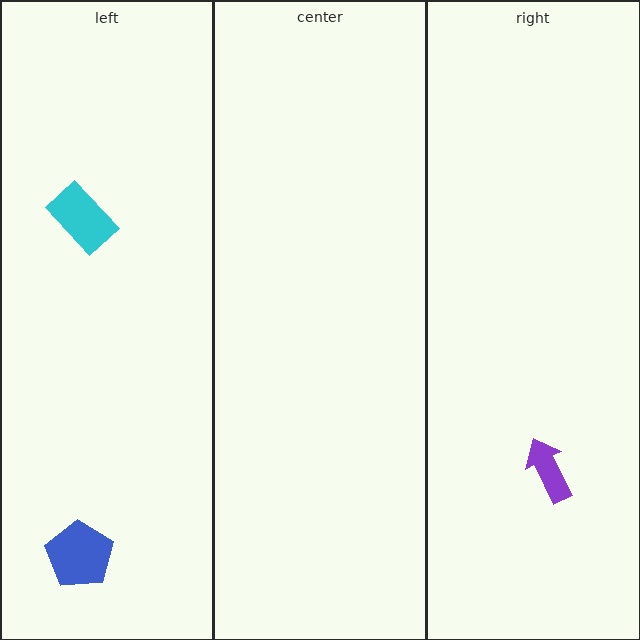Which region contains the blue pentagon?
The left region.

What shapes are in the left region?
The cyan rectangle, the blue pentagon.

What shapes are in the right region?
The purple arrow.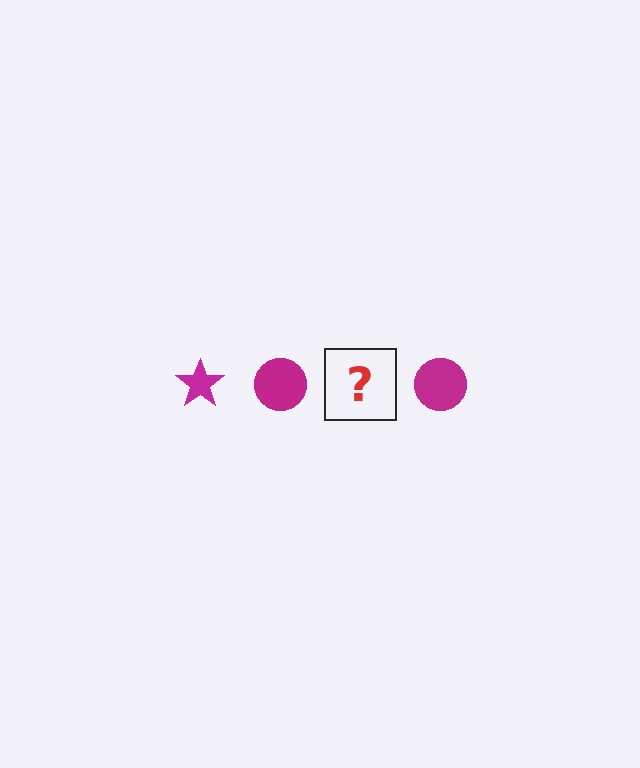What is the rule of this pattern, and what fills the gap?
The rule is that the pattern cycles through star, circle shapes in magenta. The gap should be filled with a magenta star.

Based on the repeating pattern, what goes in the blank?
The blank should be a magenta star.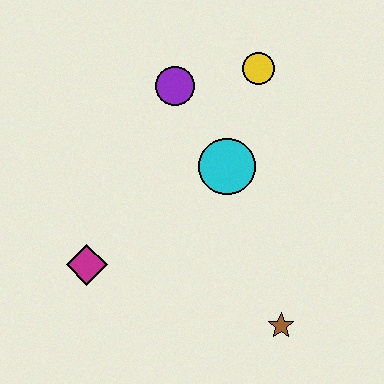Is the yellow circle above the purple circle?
Yes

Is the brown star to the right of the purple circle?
Yes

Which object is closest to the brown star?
The cyan circle is closest to the brown star.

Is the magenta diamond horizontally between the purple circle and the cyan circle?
No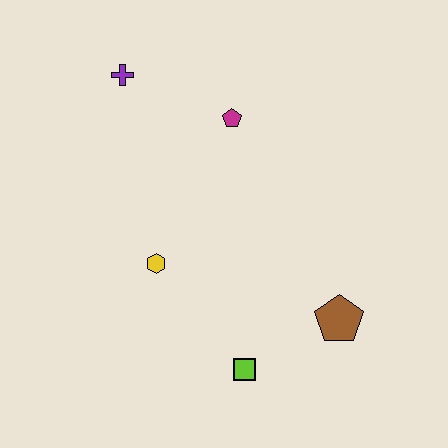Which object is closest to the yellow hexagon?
The lime square is closest to the yellow hexagon.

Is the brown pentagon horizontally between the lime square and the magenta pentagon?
No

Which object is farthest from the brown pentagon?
The purple cross is farthest from the brown pentagon.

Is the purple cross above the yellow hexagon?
Yes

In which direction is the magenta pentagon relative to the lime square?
The magenta pentagon is above the lime square.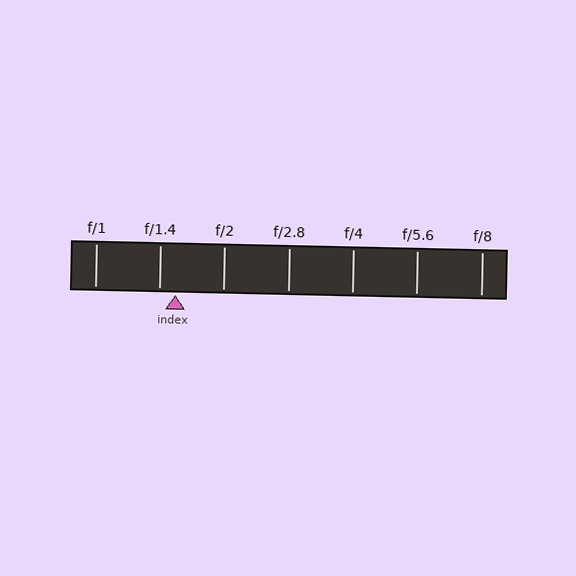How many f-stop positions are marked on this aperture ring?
There are 7 f-stop positions marked.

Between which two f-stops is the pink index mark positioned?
The index mark is between f/1.4 and f/2.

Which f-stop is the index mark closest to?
The index mark is closest to f/1.4.